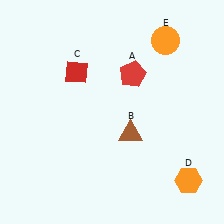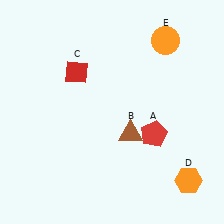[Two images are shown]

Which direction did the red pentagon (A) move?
The red pentagon (A) moved down.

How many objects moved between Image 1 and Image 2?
1 object moved between the two images.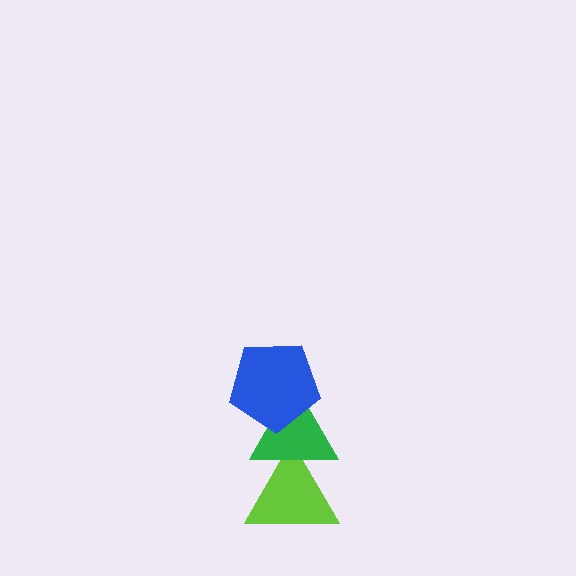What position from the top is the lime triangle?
The lime triangle is 3rd from the top.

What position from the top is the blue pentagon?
The blue pentagon is 1st from the top.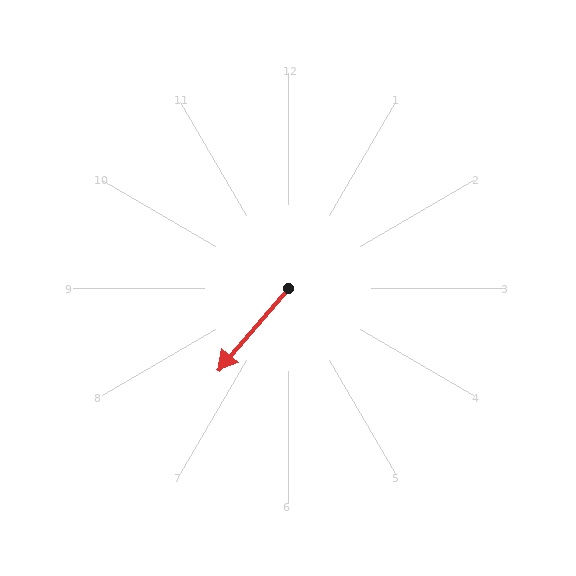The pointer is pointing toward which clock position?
Roughly 7 o'clock.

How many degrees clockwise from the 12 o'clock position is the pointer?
Approximately 221 degrees.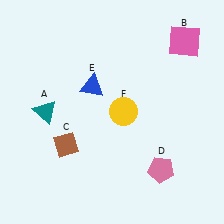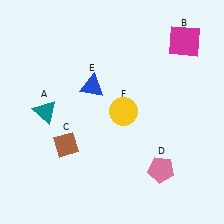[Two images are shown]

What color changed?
The square (B) changed from pink in Image 1 to magenta in Image 2.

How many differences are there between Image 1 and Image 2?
There is 1 difference between the two images.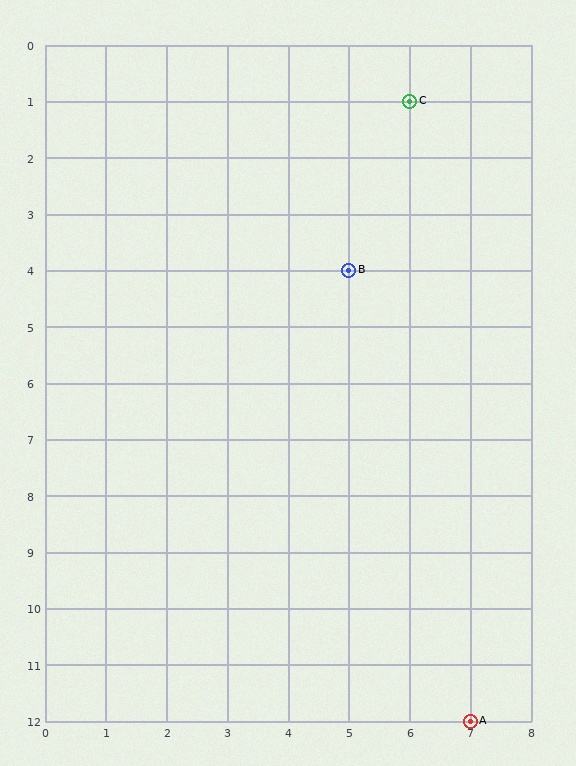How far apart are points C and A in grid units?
Points C and A are 1 column and 11 rows apart (about 11.0 grid units diagonally).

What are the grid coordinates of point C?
Point C is at grid coordinates (6, 1).